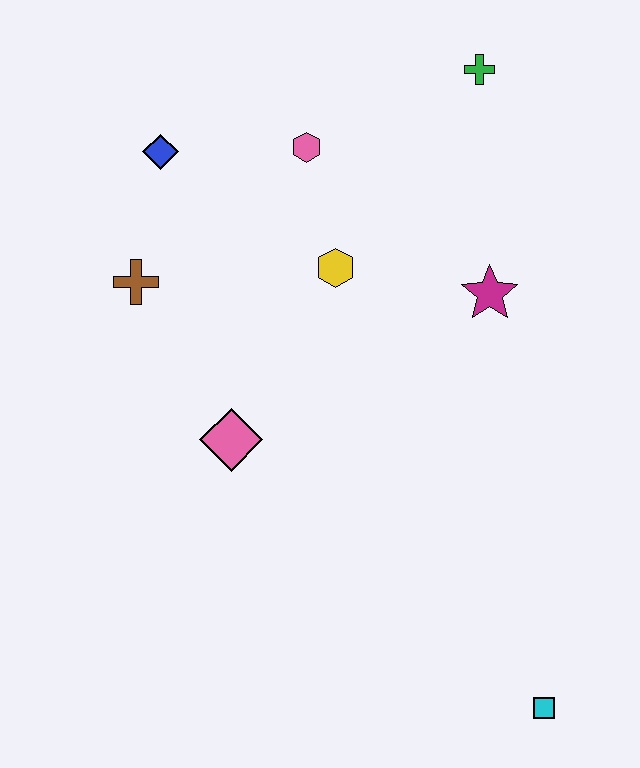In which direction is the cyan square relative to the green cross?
The cyan square is below the green cross.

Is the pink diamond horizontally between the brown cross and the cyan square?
Yes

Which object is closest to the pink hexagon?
The yellow hexagon is closest to the pink hexagon.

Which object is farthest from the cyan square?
The blue diamond is farthest from the cyan square.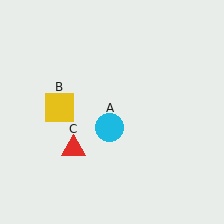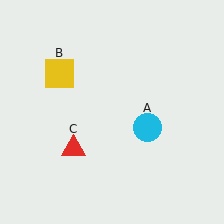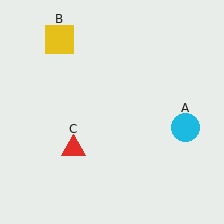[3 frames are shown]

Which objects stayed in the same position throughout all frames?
Red triangle (object C) remained stationary.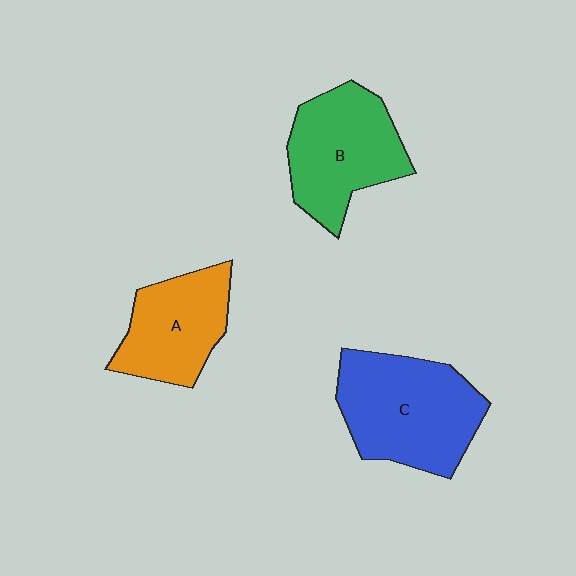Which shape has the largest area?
Shape C (blue).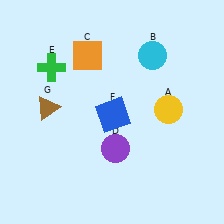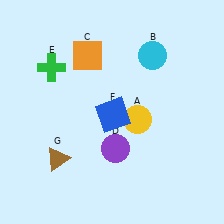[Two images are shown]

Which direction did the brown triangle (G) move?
The brown triangle (G) moved down.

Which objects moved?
The objects that moved are: the yellow circle (A), the brown triangle (G).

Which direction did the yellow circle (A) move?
The yellow circle (A) moved left.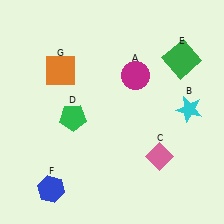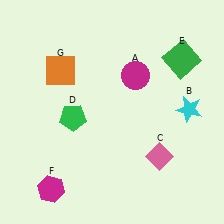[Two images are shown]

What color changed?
The hexagon (F) changed from blue in Image 1 to magenta in Image 2.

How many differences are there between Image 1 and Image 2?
There is 1 difference between the two images.